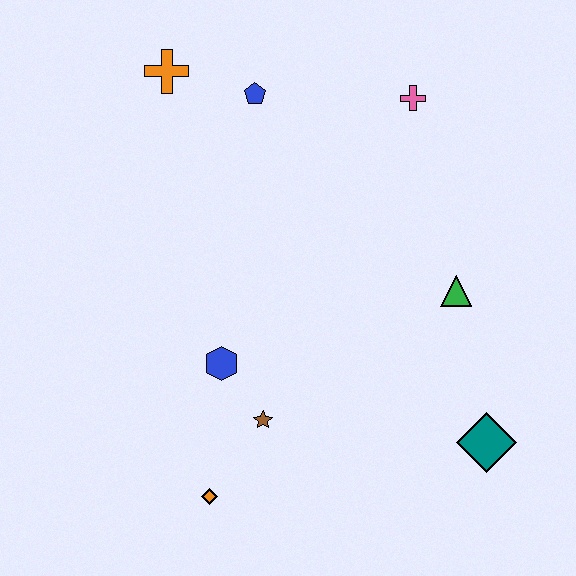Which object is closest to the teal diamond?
The green triangle is closest to the teal diamond.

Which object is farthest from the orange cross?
The teal diamond is farthest from the orange cross.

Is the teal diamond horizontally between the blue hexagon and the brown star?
No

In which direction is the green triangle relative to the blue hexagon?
The green triangle is to the right of the blue hexagon.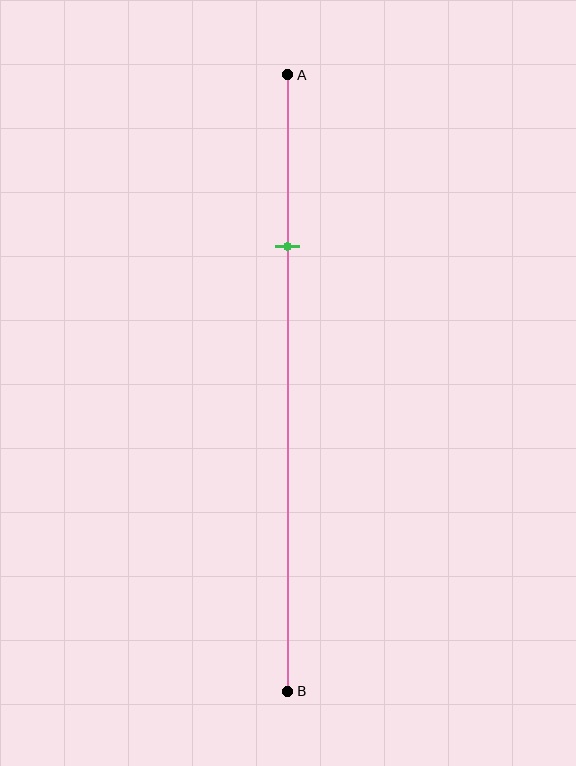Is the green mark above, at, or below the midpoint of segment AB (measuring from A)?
The green mark is above the midpoint of segment AB.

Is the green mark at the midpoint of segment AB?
No, the mark is at about 30% from A, not at the 50% midpoint.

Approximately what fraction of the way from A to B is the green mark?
The green mark is approximately 30% of the way from A to B.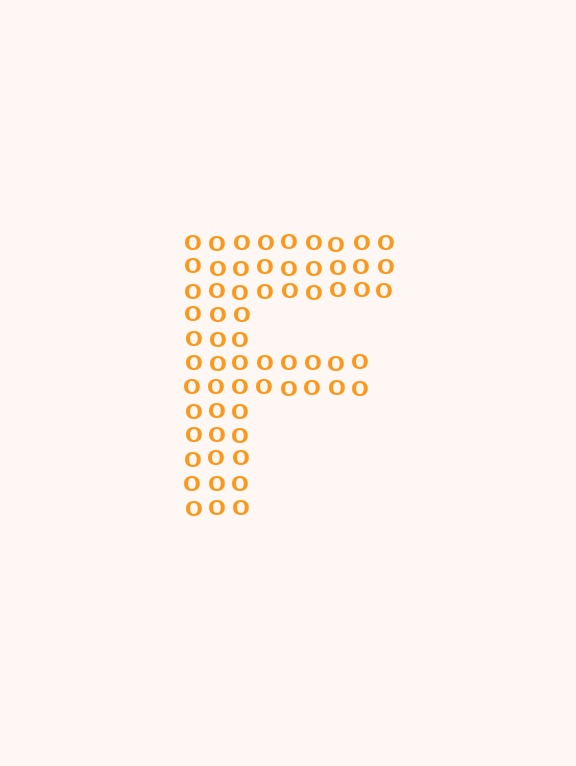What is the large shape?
The large shape is the letter F.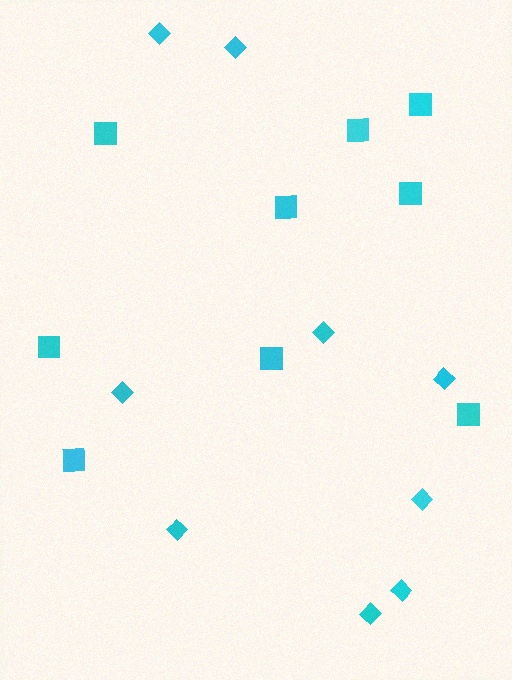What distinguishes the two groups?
There are 2 groups: one group of squares (9) and one group of diamonds (9).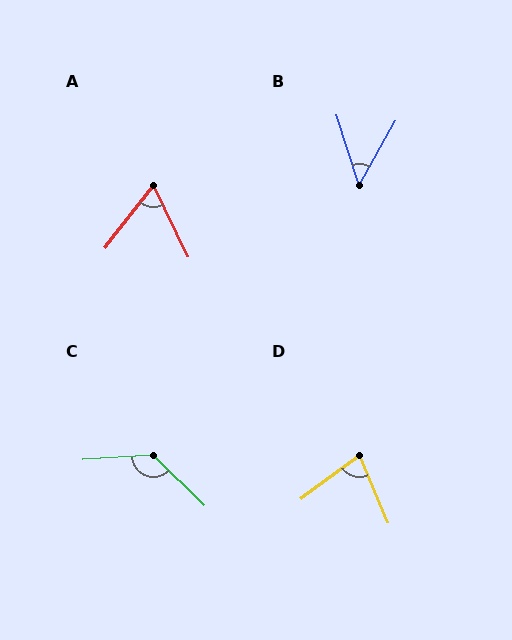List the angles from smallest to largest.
B (47°), A (63°), D (77°), C (132°).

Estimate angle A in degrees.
Approximately 63 degrees.